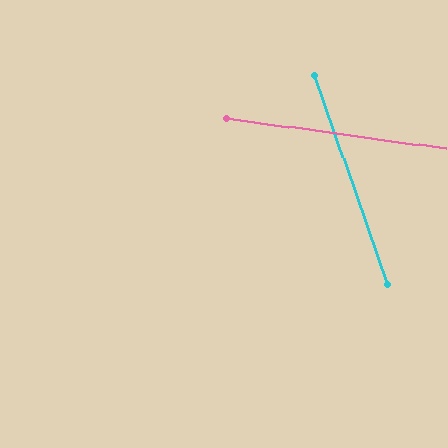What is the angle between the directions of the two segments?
Approximately 63 degrees.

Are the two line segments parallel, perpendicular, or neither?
Neither parallel nor perpendicular — they differ by about 63°.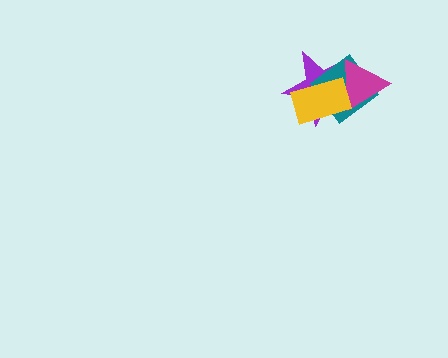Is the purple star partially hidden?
Yes, it is partially covered by another shape.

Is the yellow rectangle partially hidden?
No, no other shape covers it.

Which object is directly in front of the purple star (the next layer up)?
The teal diamond is directly in front of the purple star.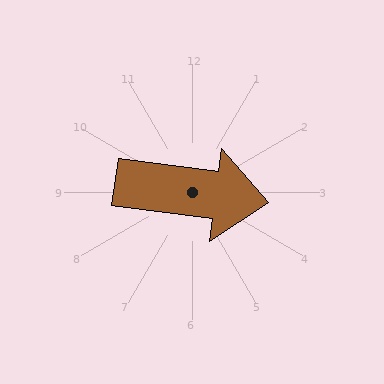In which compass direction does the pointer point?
East.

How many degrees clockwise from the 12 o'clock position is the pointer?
Approximately 97 degrees.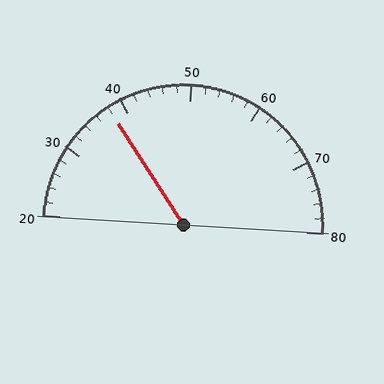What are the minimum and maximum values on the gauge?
The gauge ranges from 20 to 80.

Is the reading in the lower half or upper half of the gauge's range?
The reading is in the lower half of the range (20 to 80).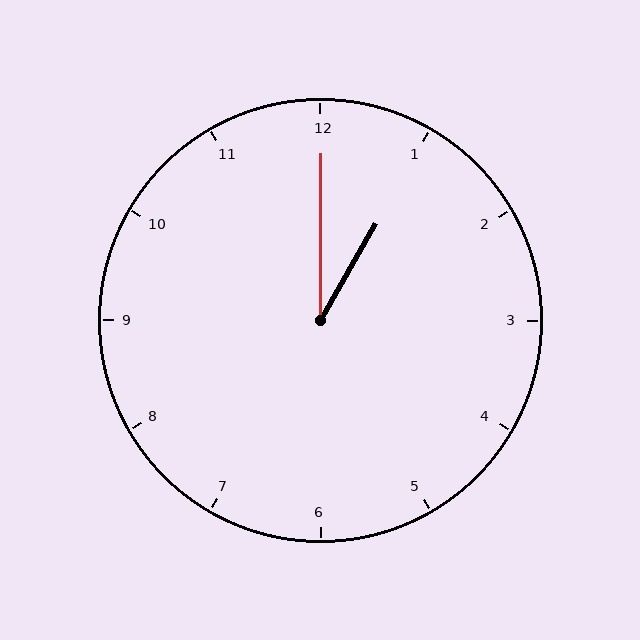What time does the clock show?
1:00.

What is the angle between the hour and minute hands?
Approximately 30 degrees.